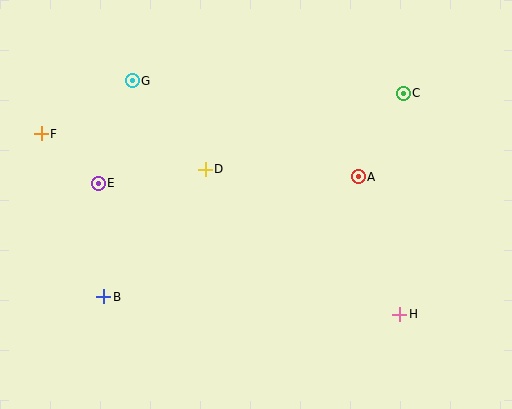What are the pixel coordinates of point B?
Point B is at (104, 297).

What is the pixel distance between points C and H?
The distance between C and H is 221 pixels.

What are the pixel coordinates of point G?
Point G is at (132, 81).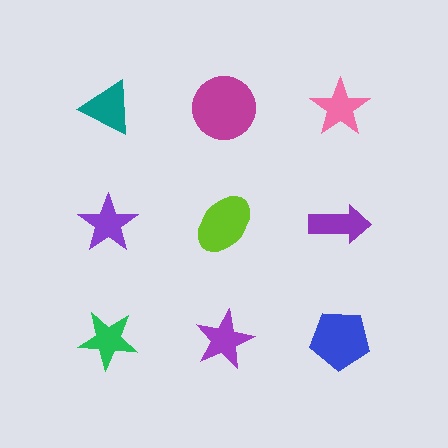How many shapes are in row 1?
3 shapes.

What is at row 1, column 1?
A teal triangle.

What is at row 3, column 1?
A green star.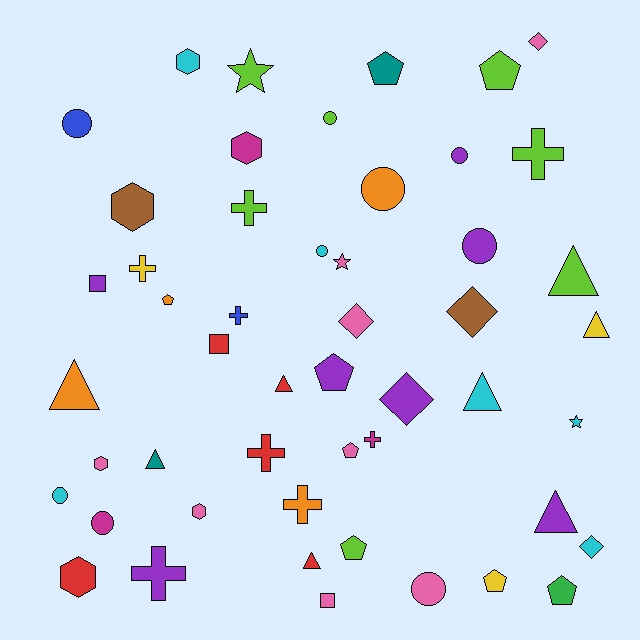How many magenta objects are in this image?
There are 3 magenta objects.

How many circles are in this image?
There are 9 circles.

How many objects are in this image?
There are 50 objects.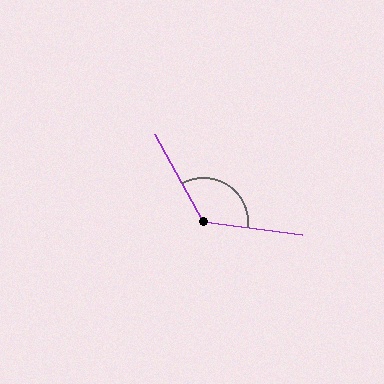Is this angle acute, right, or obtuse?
It is obtuse.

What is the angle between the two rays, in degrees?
Approximately 126 degrees.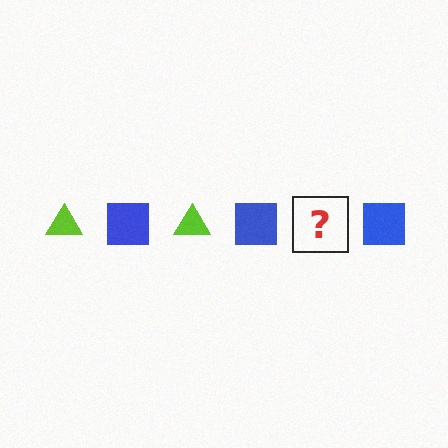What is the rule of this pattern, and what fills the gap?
The rule is that the pattern alternates between lime triangle and blue square. The gap should be filled with a lime triangle.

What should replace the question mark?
The question mark should be replaced with a lime triangle.